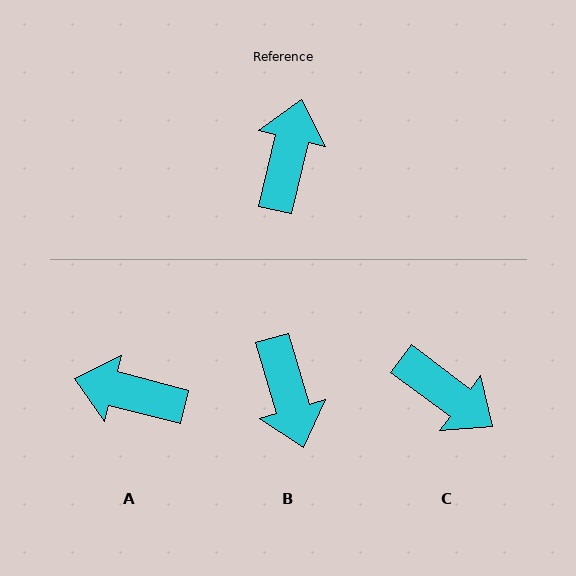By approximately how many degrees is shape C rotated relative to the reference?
Approximately 113 degrees clockwise.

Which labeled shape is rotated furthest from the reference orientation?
B, about 150 degrees away.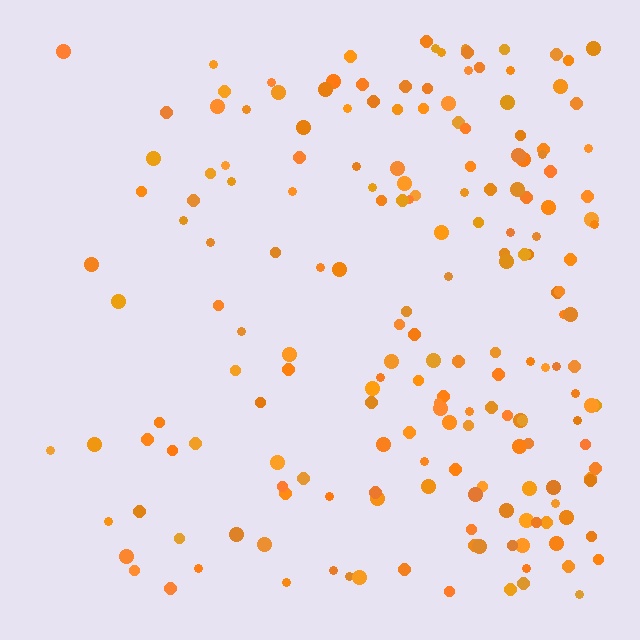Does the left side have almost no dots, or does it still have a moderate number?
Still a moderate number, just noticeably fewer than the right.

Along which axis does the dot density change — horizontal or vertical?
Horizontal.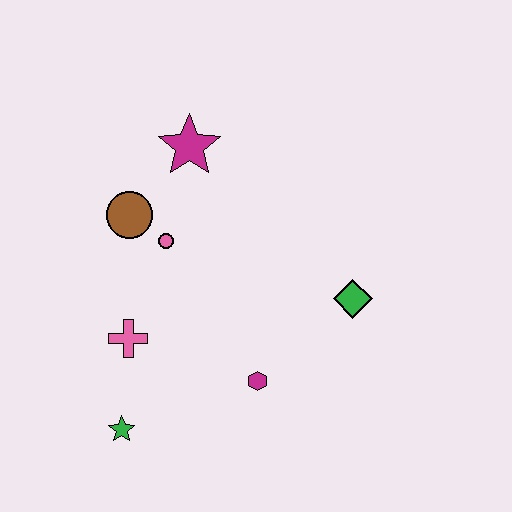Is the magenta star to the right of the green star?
Yes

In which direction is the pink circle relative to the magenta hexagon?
The pink circle is above the magenta hexagon.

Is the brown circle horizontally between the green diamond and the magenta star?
No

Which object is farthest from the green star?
The magenta star is farthest from the green star.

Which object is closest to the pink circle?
The brown circle is closest to the pink circle.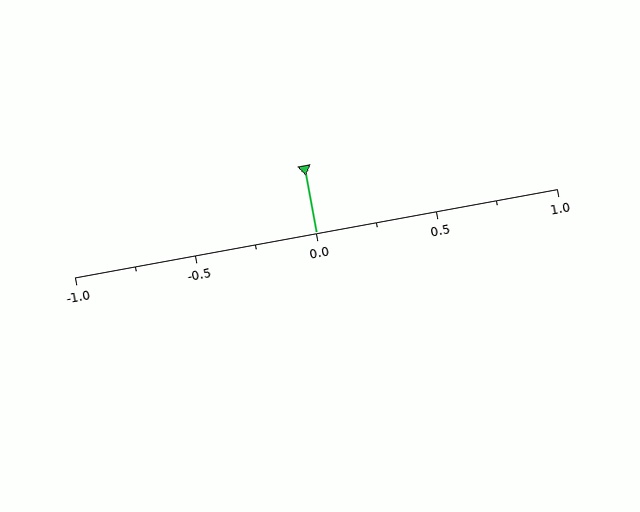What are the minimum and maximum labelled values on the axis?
The axis runs from -1.0 to 1.0.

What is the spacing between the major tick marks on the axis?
The major ticks are spaced 0.5 apart.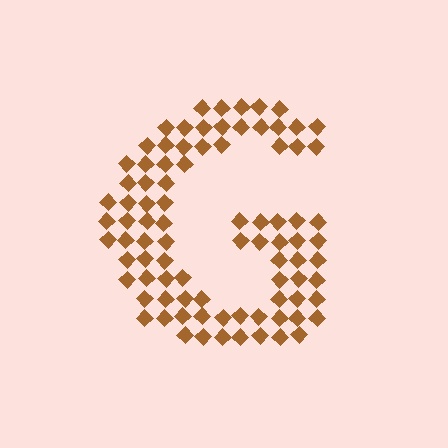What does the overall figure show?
The overall figure shows the letter G.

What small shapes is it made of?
It is made of small diamonds.